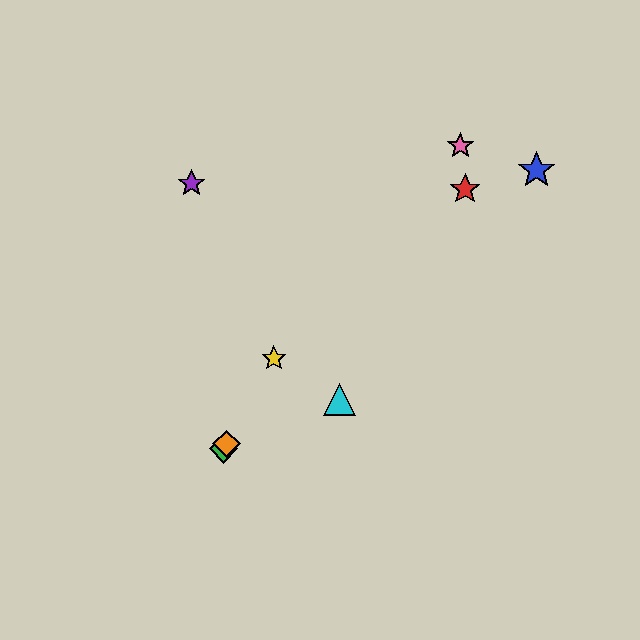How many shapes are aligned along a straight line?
3 shapes (the green diamond, the yellow star, the orange diamond) are aligned along a straight line.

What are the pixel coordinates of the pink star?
The pink star is at (460, 146).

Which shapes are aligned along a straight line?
The green diamond, the yellow star, the orange diamond are aligned along a straight line.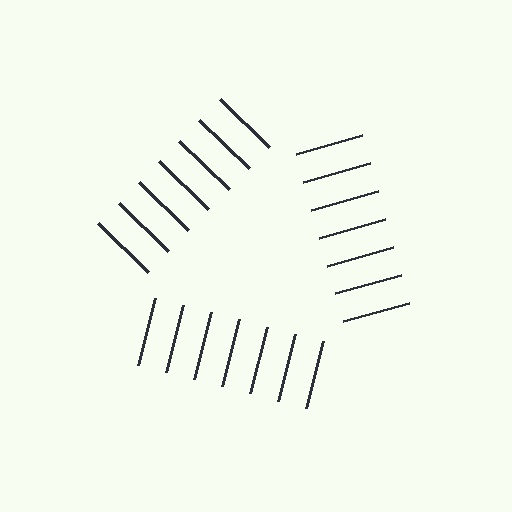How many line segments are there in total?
21 — 7 along each of the 3 edges.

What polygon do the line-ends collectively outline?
An illusory triangle — the line segments terminate on its edges but no continuous stroke is drawn.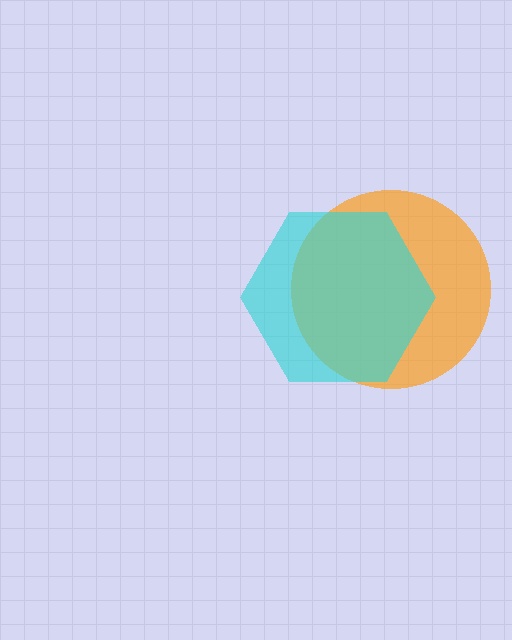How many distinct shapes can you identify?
There are 2 distinct shapes: an orange circle, a cyan hexagon.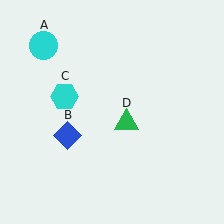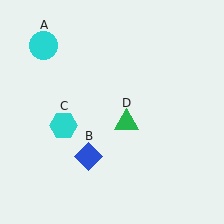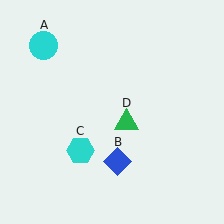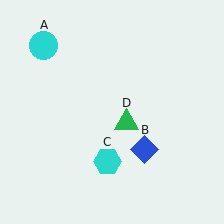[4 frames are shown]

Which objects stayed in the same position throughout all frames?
Cyan circle (object A) and green triangle (object D) remained stationary.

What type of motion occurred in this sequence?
The blue diamond (object B), cyan hexagon (object C) rotated counterclockwise around the center of the scene.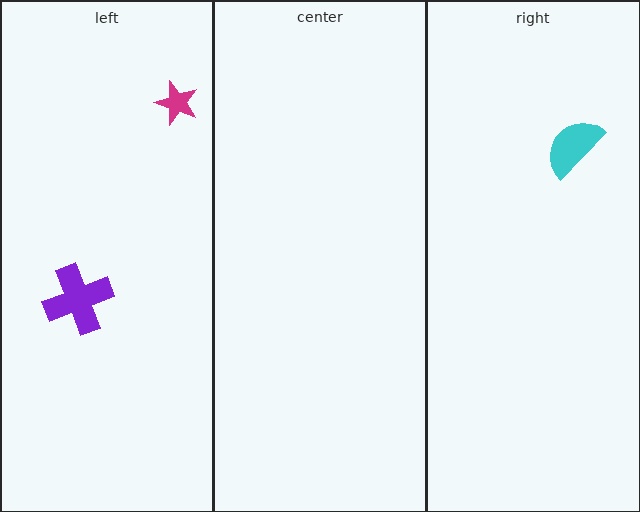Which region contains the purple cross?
The left region.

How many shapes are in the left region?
2.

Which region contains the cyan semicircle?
The right region.